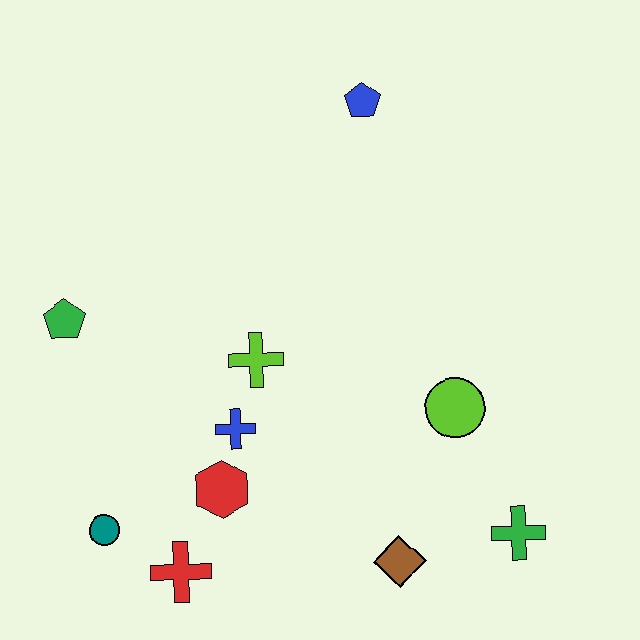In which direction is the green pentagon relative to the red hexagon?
The green pentagon is above the red hexagon.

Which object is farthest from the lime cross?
The green cross is farthest from the lime cross.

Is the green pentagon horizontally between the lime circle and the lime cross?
No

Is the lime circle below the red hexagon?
No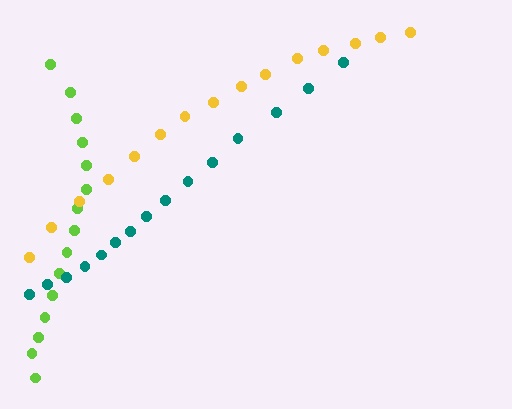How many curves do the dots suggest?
There are 3 distinct paths.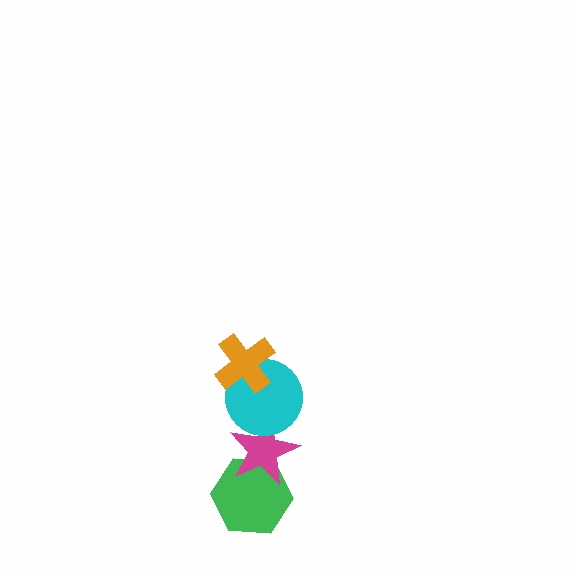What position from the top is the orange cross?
The orange cross is 1st from the top.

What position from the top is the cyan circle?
The cyan circle is 2nd from the top.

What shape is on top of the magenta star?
The cyan circle is on top of the magenta star.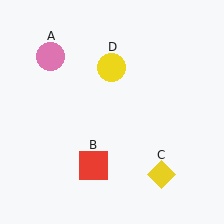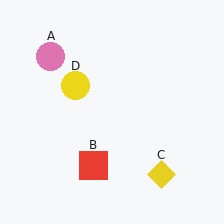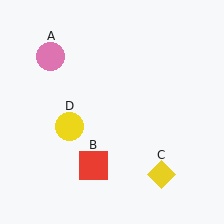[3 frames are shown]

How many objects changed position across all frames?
1 object changed position: yellow circle (object D).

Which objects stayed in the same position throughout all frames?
Pink circle (object A) and red square (object B) and yellow diamond (object C) remained stationary.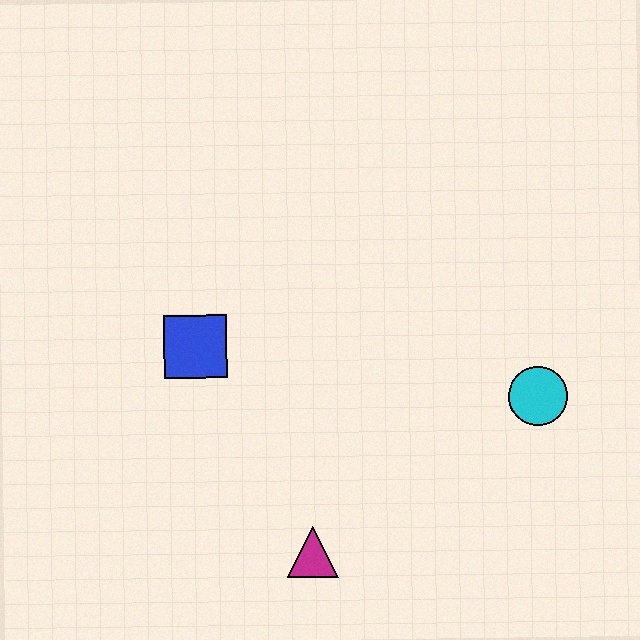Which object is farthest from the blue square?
The cyan circle is farthest from the blue square.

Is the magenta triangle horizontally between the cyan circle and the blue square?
Yes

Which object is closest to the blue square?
The magenta triangle is closest to the blue square.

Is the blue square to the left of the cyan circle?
Yes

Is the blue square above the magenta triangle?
Yes